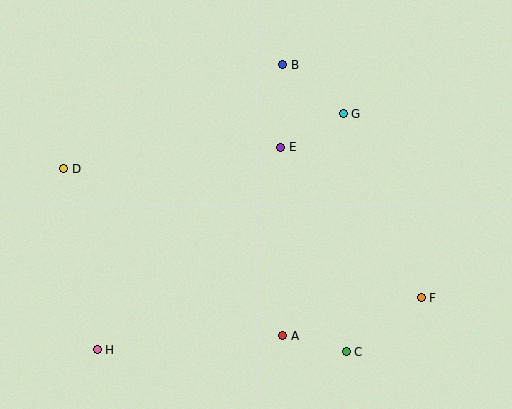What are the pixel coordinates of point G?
Point G is at (343, 114).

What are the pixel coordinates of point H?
Point H is at (97, 350).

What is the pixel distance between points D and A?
The distance between D and A is 275 pixels.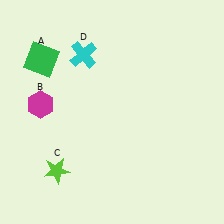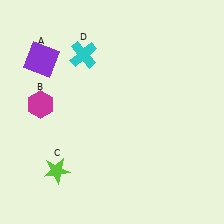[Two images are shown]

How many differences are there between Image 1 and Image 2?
There is 1 difference between the two images.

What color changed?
The square (A) changed from green in Image 1 to purple in Image 2.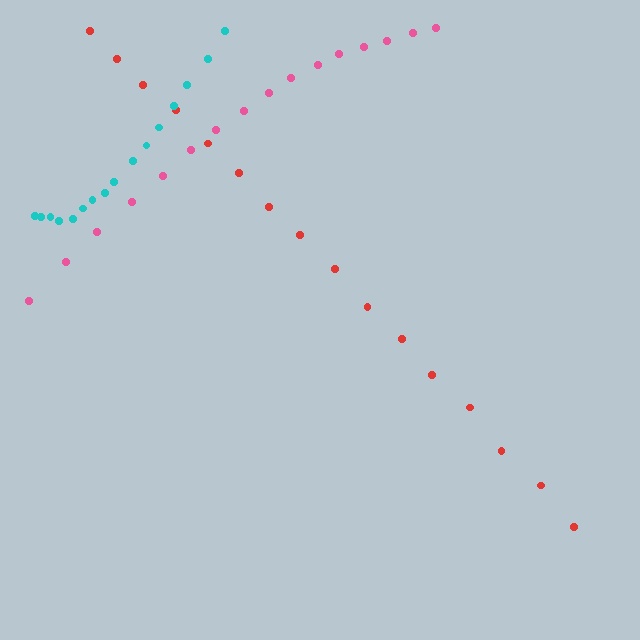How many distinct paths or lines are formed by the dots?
There are 3 distinct paths.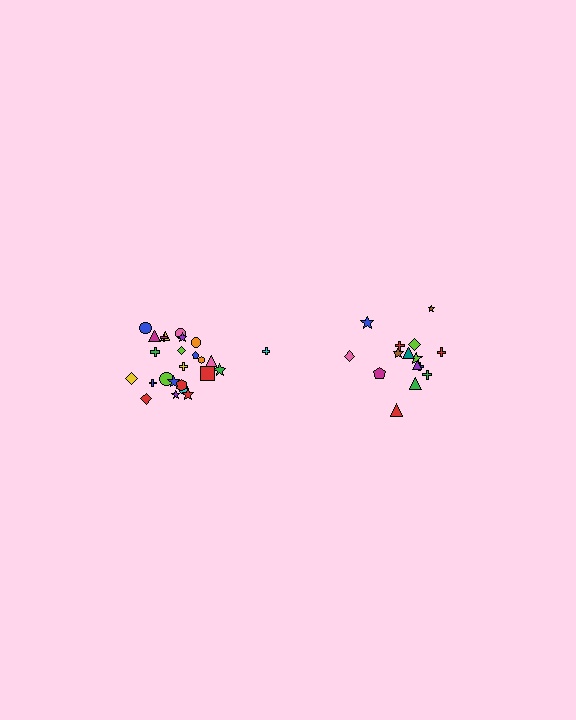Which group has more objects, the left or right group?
The left group.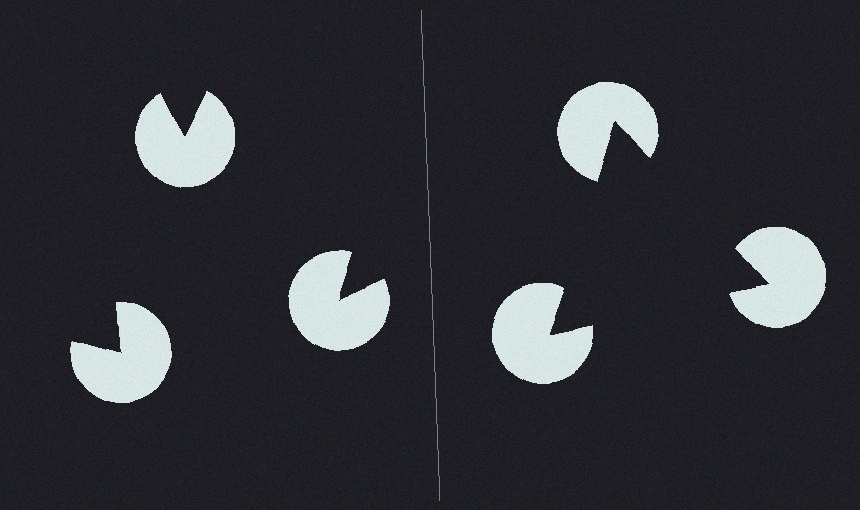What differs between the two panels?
The pac-man discs are positioned identically on both sides; only the wedge orientations differ. On the right they align to a triangle; on the left they are misaligned.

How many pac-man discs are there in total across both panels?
6 — 3 on each side.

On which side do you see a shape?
An illusory triangle appears on the right side. On the left side the wedge cuts are rotated, so no coherent shape forms.